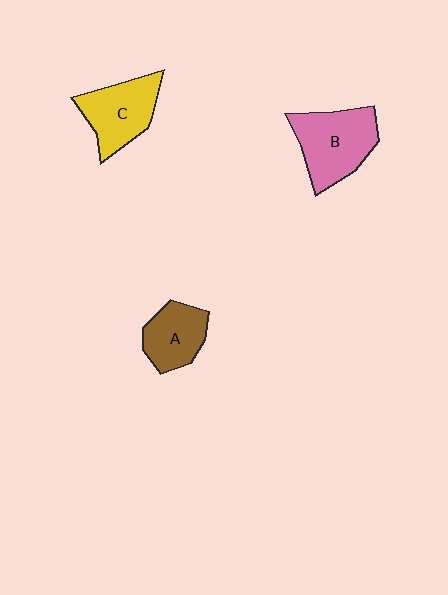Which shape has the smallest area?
Shape A (brown).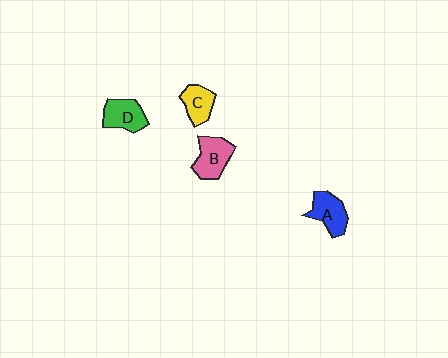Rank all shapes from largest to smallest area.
From largest to smallest: B (pink), D (green), A (blue), C (yellow).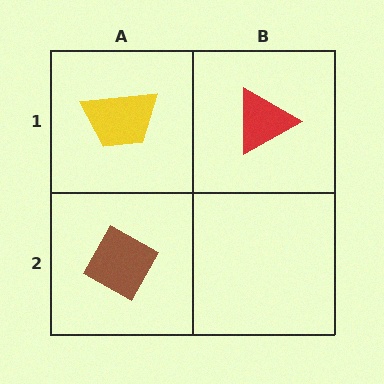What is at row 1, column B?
A red triangle.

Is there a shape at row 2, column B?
No, that cell is empty.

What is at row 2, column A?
A brown diamond.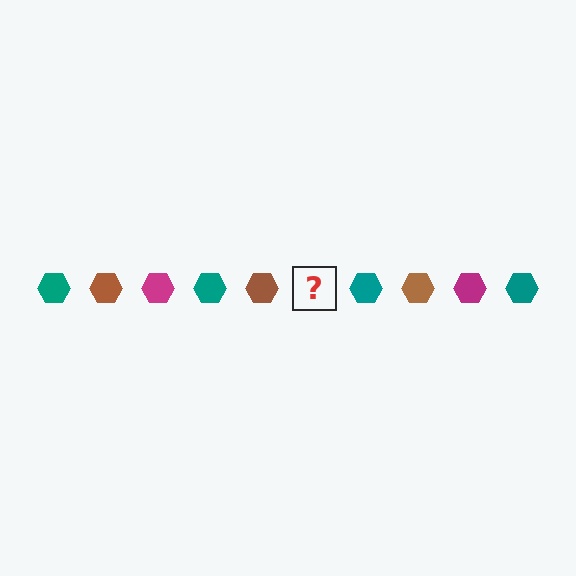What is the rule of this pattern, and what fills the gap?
The rule is that the pattern cycles through teal, brown, magenta hexagons. The gap should be filled with a magenta hexagon.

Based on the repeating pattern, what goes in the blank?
The blank should be a magenta hexagon.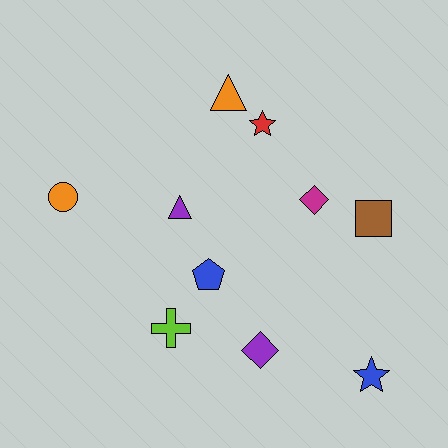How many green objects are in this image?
There are no green objects.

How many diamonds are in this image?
There are 2 diamonds.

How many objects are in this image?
There are 10 objects.